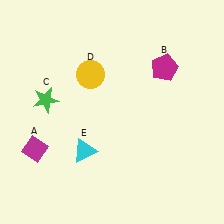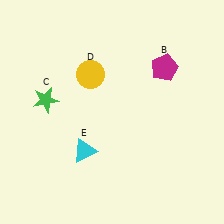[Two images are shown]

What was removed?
The magenta diamond (A) was removed in Image 2.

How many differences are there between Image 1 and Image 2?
There is 1 difference between the two images.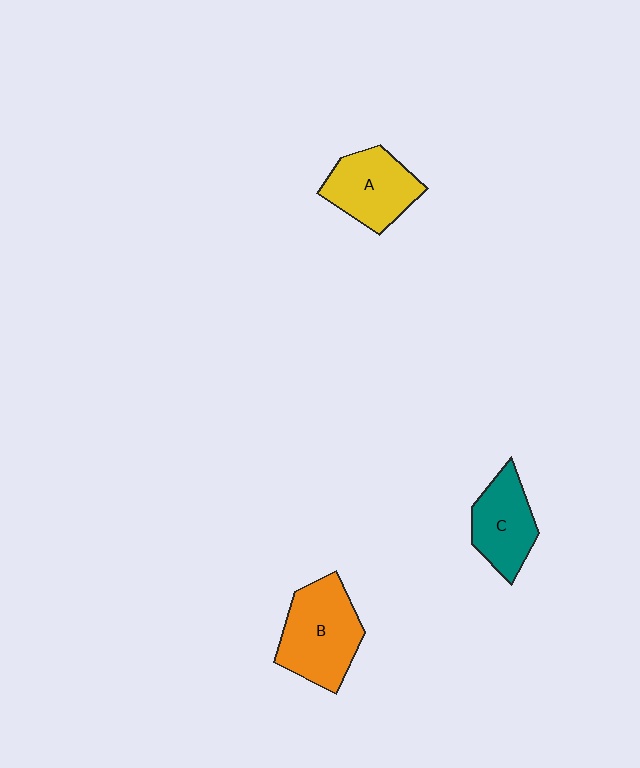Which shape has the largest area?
Shape B (orange).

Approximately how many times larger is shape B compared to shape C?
Approximately 1.3 times.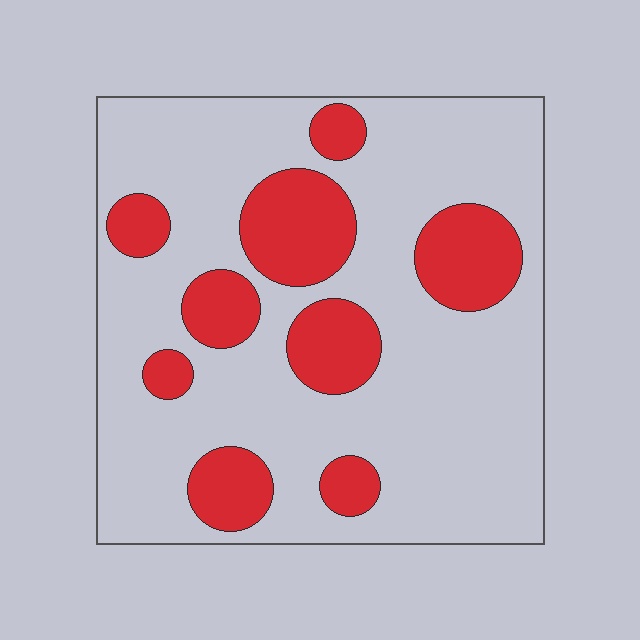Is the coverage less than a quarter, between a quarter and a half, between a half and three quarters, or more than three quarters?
Less than a quarter.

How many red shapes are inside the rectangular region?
9.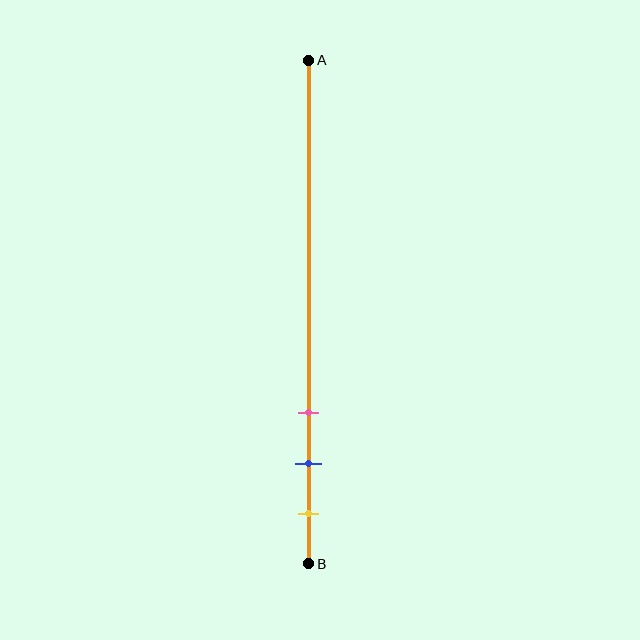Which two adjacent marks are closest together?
The blue and yellow marks are the closest adjacent pair.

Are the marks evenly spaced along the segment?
Yes, the marks are approximately evenly spaced.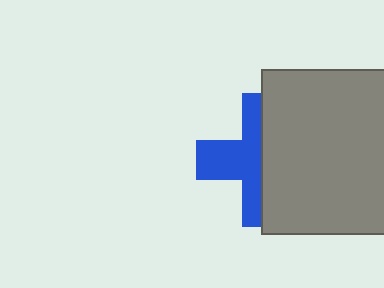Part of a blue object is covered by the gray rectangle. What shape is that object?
It is a cross.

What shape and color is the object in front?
The object in front is a gray rectangle.